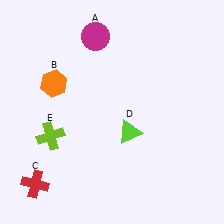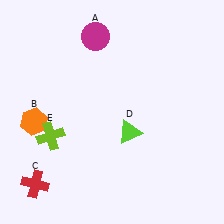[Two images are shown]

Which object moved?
The orange hexagon (B) moved down.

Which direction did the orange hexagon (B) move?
The orange hexagon (B) moved down.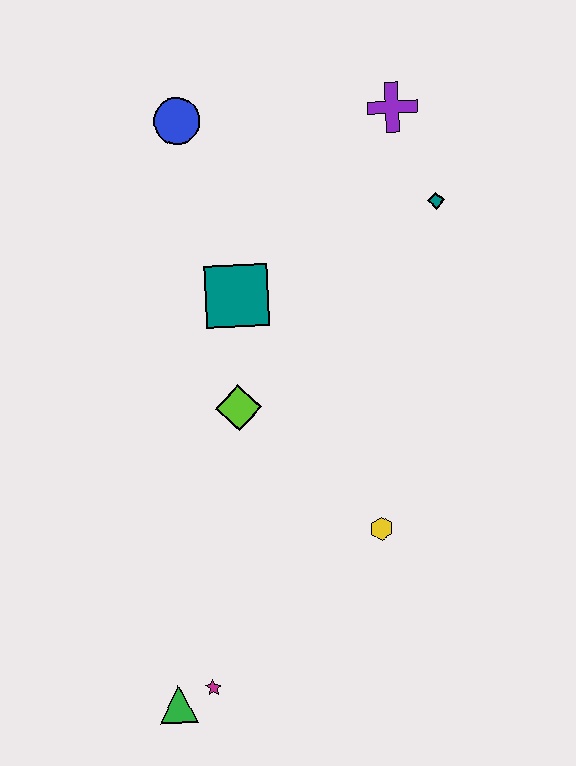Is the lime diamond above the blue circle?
No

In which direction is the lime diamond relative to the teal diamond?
The lime diamond is to the left of the teal diamond.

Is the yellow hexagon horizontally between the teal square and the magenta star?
No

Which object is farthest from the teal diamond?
The green triangle is farthest from the teal diamond.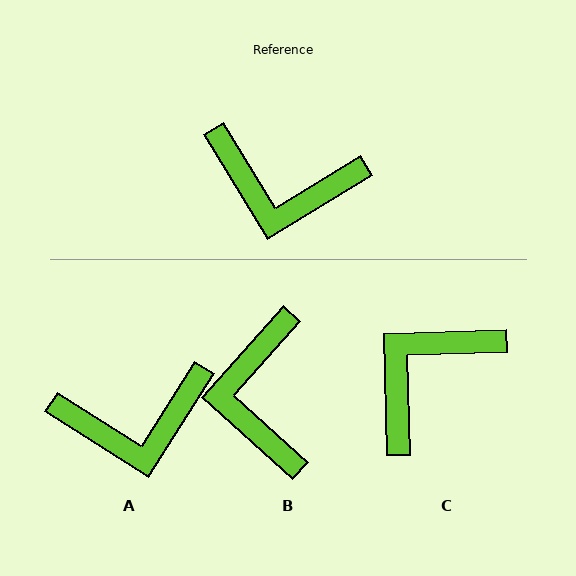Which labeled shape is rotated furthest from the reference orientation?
C, about 120 degrees away.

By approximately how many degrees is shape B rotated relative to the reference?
Approximately 73 degrees clockwise.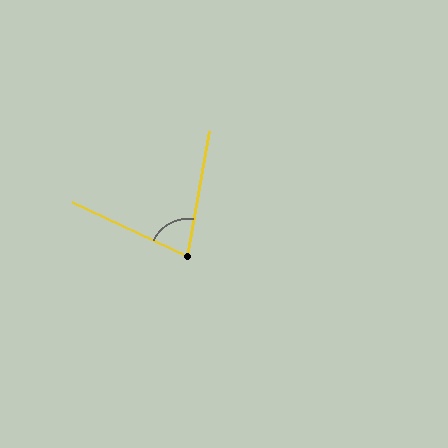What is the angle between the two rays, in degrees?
Approximately 75 degrees.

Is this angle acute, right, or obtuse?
It is acute.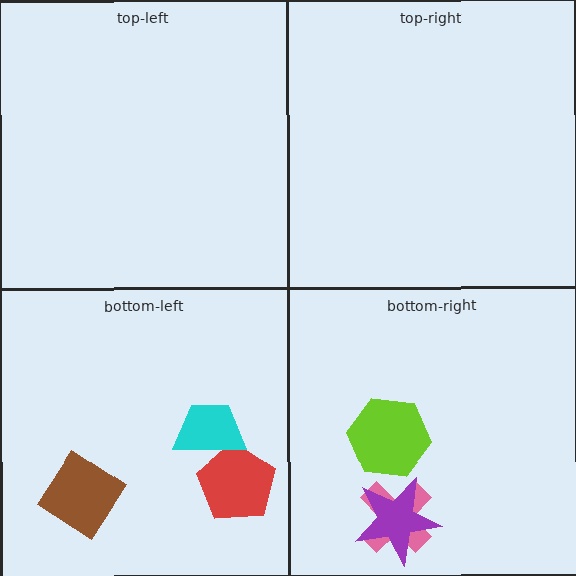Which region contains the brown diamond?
The bottom-left region.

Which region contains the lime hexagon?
The bottom-right region.